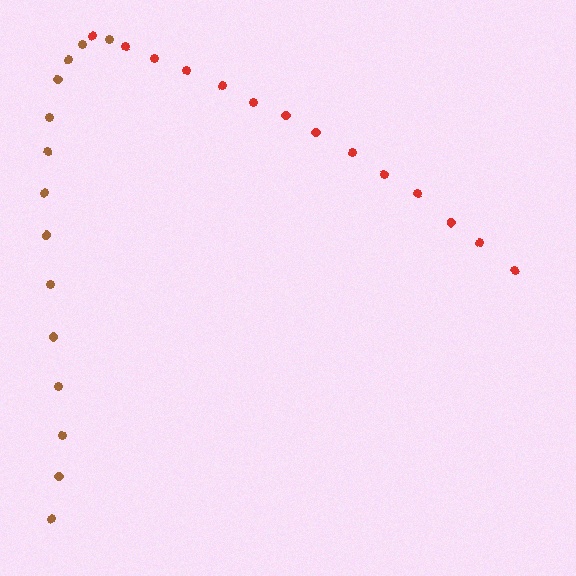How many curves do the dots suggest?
There are 2 distinct paths.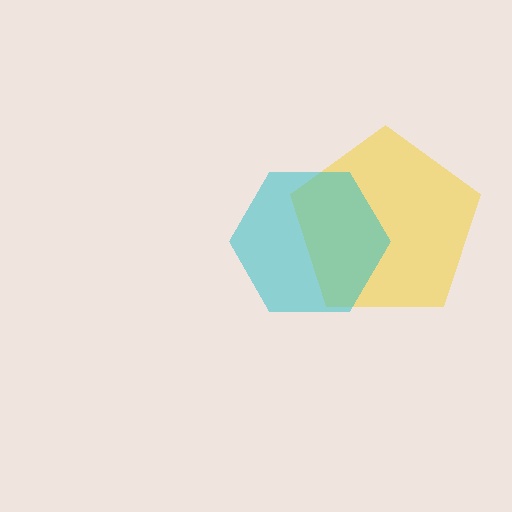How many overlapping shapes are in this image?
There are 2 overlapping shapes in the image.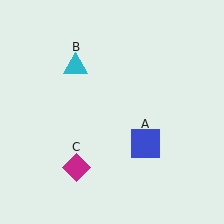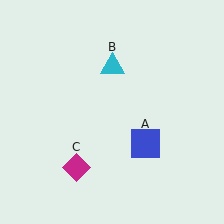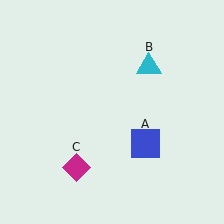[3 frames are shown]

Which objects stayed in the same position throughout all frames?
Blue square (object A) and magenta diamond (object C) remained stationary.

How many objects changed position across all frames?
1 object changed position: cyan triangle (object B).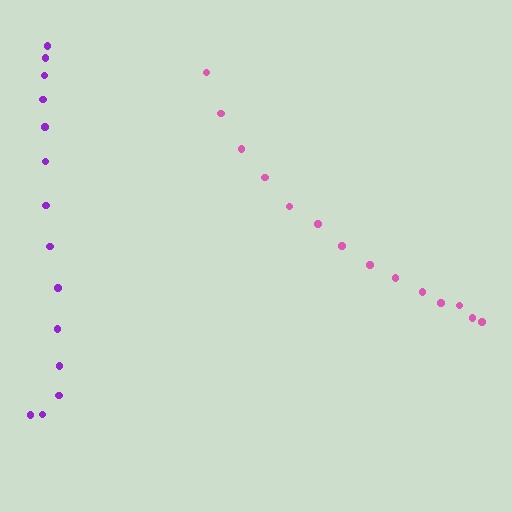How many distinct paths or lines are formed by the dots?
There are 2 distinct paths.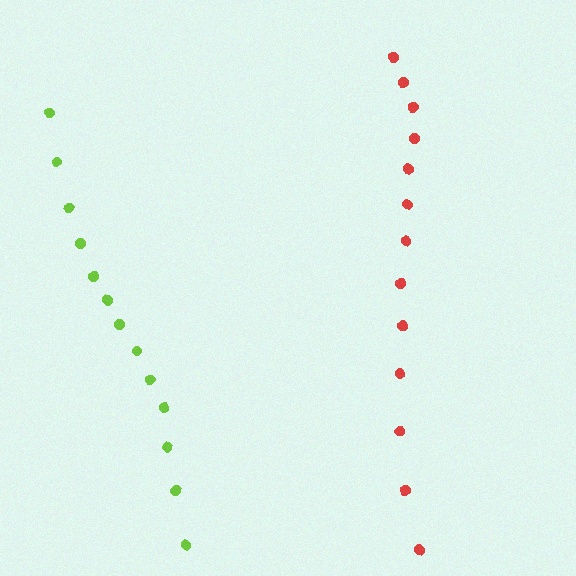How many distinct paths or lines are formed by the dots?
There are 2 distinct paths.